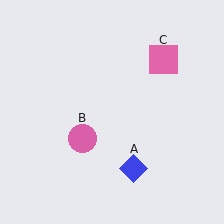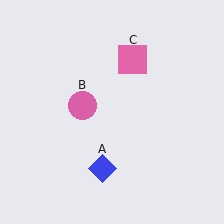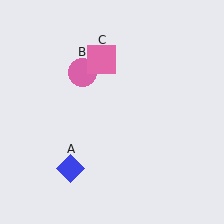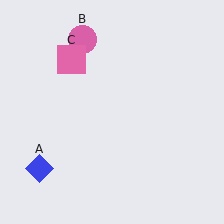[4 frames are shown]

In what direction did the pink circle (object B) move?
The pink circle (object B) moved up.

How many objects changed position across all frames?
3 objects changed position: blue diamond (object A), pink circle (object B), pink square (object C).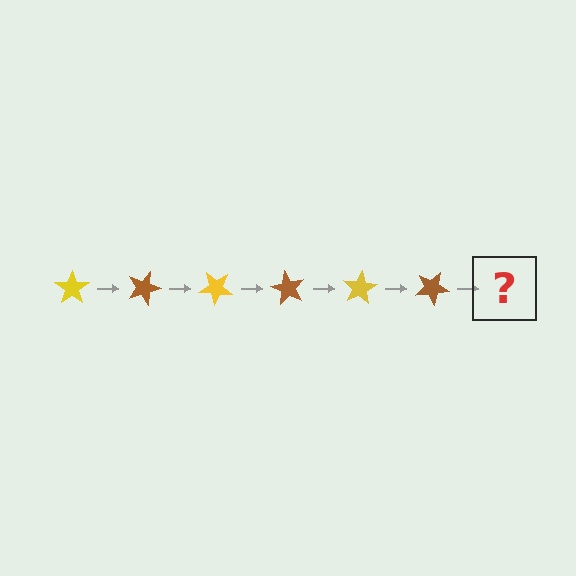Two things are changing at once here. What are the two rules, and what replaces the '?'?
The two rules are that it rotates 20 degrees each step and the color cycles through yellow and brown. The '?' should be a yellow star, rotated 120 degrees from the start.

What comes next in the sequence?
The next element should be a yellow star, rotated 120 degrees from the start.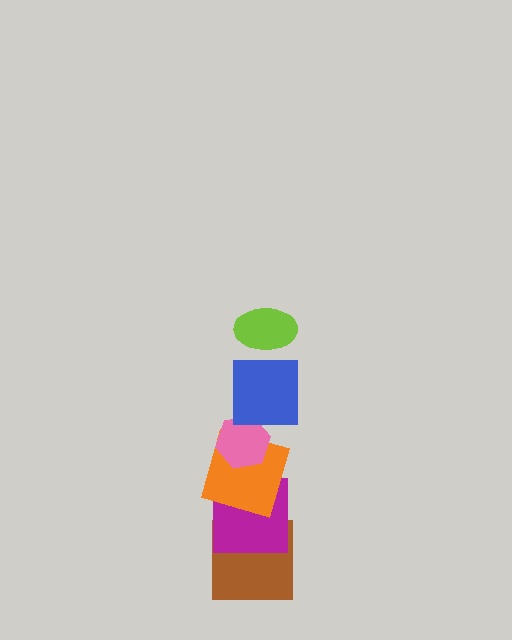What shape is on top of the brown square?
The magenta square is on top of the brown square.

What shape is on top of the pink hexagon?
The blue square is on top of the pink hexagon.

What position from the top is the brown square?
The brown square is 6th from the top.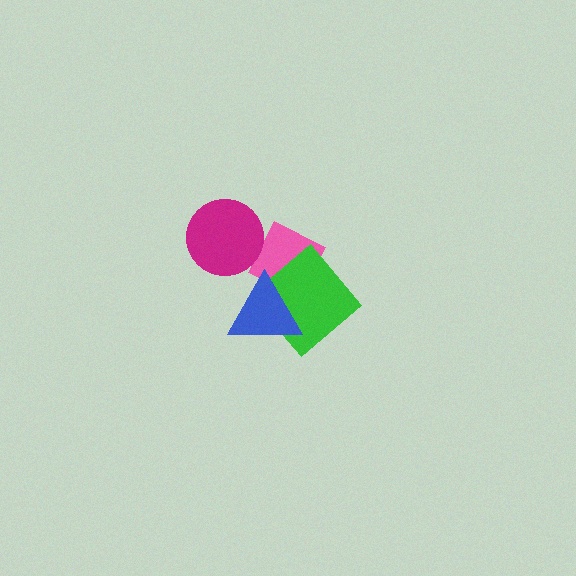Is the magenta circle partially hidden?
No, no other shape covers it.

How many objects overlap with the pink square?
2 objects overlap with the pink square.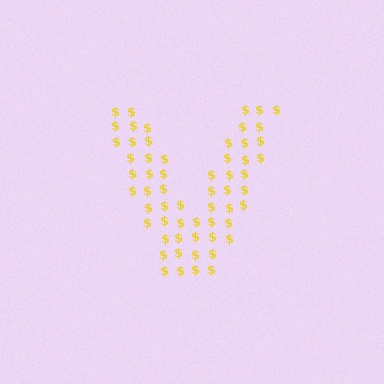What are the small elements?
The small elements are dollar signs.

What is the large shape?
The large shape is the letter V.